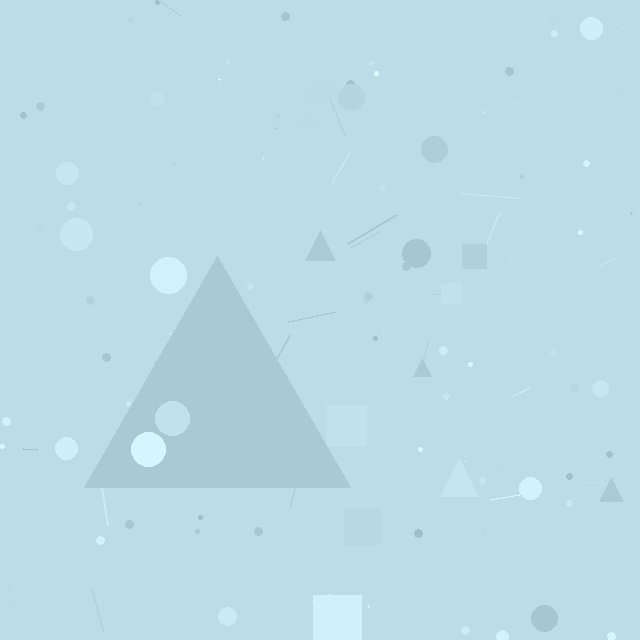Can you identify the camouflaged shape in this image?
The camouflaged shape is a triangle.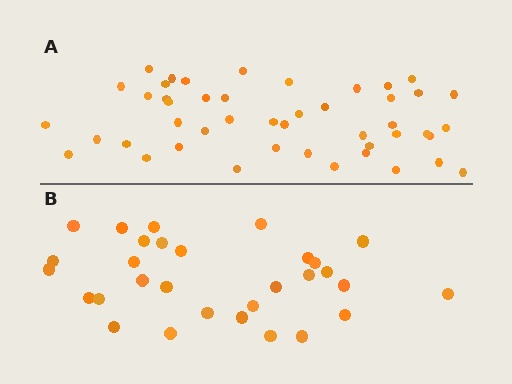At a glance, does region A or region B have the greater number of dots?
Region A (the top region) has more dots.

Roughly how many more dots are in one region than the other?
Region A has approximately 15 more dots than region B.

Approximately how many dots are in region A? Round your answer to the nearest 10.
About 50 dots. (The exact count is 46, which rounds to 50.)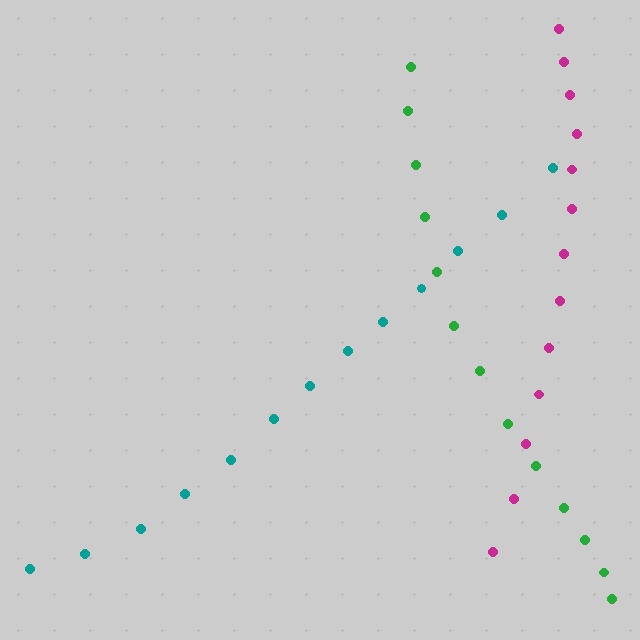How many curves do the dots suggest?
There are 3 distinct paths.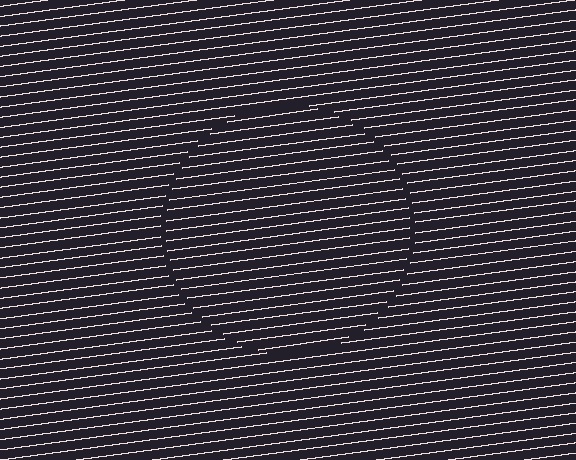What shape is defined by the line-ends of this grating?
An illusory circle. The interior of the shape contains the same grating, shifted by half a period — the contour is defined by the phase discontinuity where line-ends from the inner and outer gratings abut.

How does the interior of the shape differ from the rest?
The interior of the shape contains the same grating, shifted by half a period — the contour is defined by the phase discontinuity where line-ends from the inner and outer gratings abut.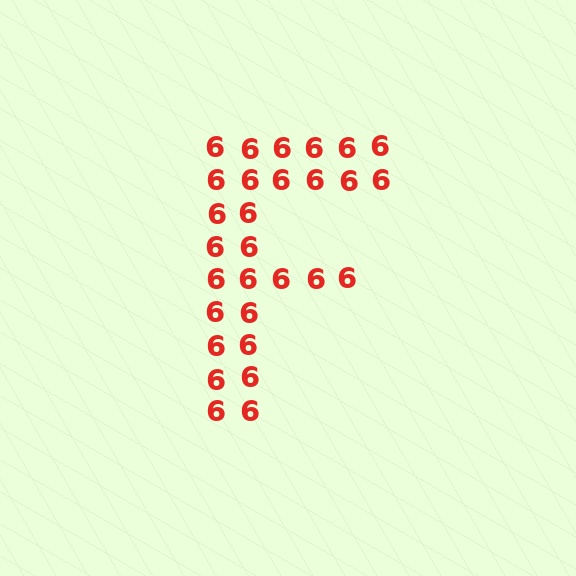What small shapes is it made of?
It is made of small digit 6's.